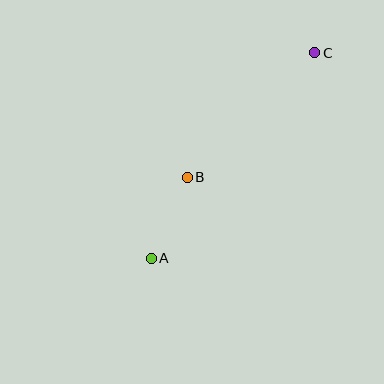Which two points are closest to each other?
Points A and B are closest to each other.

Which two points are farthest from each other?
Points A and C are farthest from each other.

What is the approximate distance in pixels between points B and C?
The distance between B and C is approximately 178 pixels.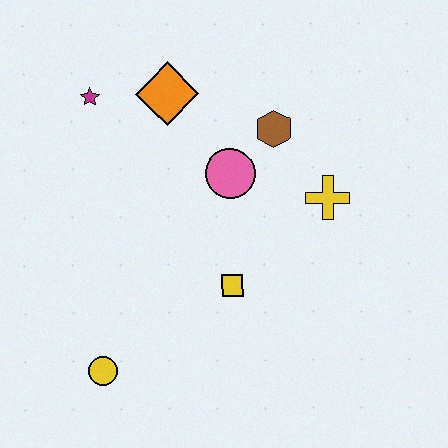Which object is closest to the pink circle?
The brown hexagon is closest to the pink circle.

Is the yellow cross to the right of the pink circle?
Yes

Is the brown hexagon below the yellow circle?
No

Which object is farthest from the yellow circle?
The brown hexagon is farthest from the yellow circle.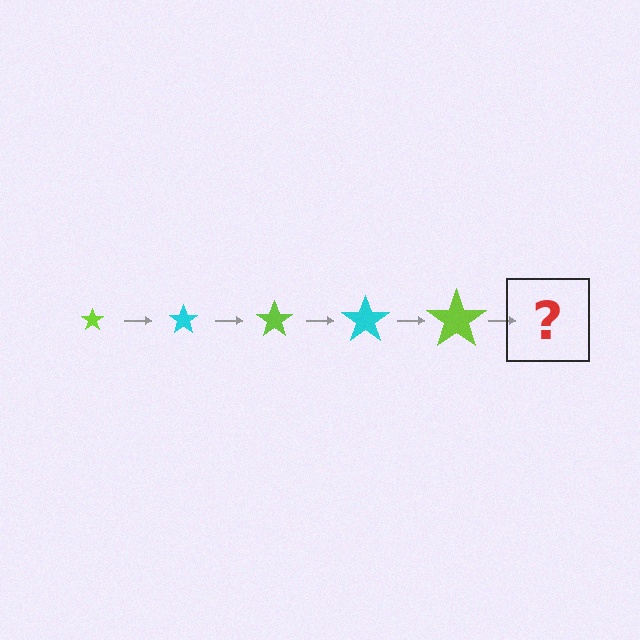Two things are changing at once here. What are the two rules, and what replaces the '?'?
The two rules are that the star grows larger each step and the color cycles through lime and cyan. The '?' should be a cyan star, larger than the previous one.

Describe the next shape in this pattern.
It should be a cyan star, larger than the previous one.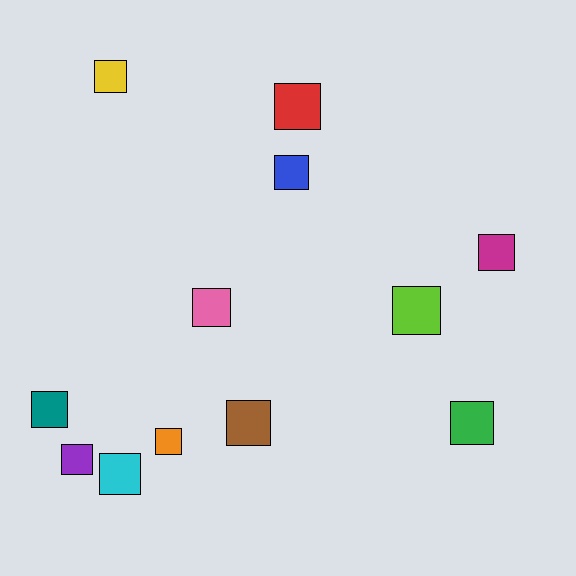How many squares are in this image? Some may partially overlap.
There are 12 squares.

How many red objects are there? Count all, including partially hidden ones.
There is 1 red object.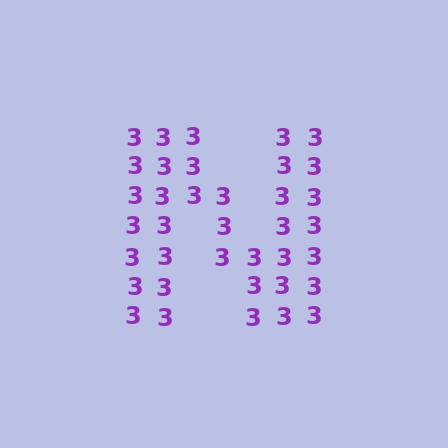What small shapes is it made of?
It is made of small digit 3's.